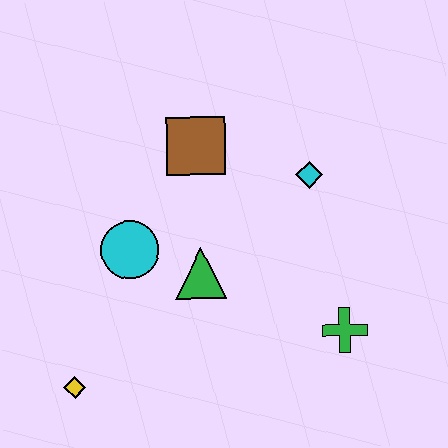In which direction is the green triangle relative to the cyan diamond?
The green triangle is to the left of the cyan diamond.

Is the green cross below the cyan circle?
Yes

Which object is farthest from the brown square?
The yellow diamond is farthest from the brown square.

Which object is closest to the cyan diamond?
The brown square is closest to the cyan diamond.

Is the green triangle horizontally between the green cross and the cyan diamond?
No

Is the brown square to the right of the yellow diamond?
Yes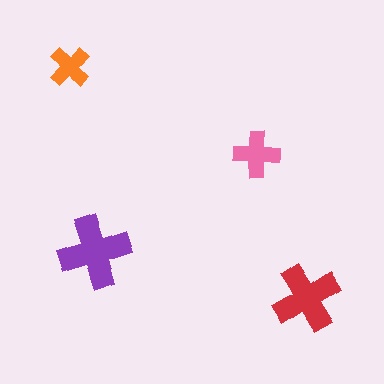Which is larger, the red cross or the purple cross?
The purple one.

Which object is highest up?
The orange cross is topmost.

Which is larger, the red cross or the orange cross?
The red one.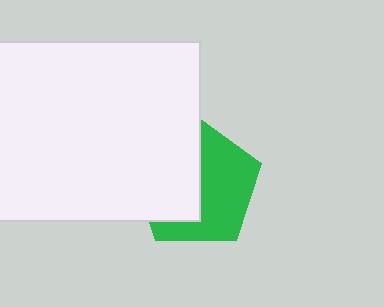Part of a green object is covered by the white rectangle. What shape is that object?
It is a pentagon.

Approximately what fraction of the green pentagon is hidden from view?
Roughly 47% of the green pentagon is hidden behind the white rectangle.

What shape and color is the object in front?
The object in front is a white rectangle.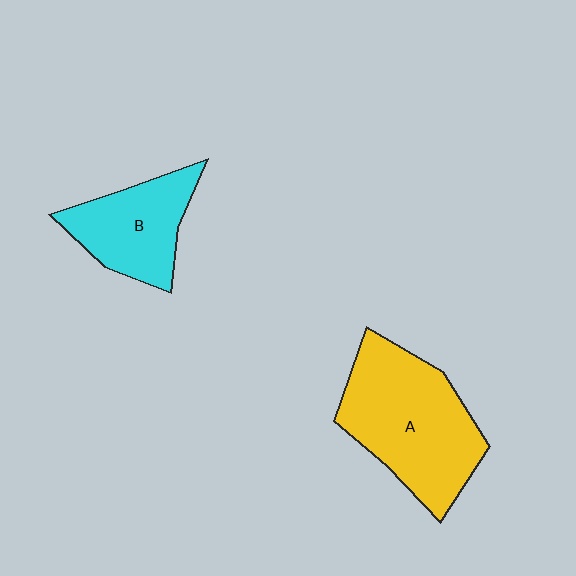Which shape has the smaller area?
Shape B (cyan).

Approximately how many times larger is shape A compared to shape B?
Approximately 1.6 times.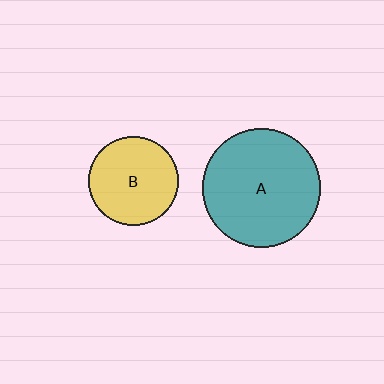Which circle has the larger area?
Circle A (teal).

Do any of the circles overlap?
No, none of the circles overlap.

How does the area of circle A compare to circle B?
Approximately 1.7 times.